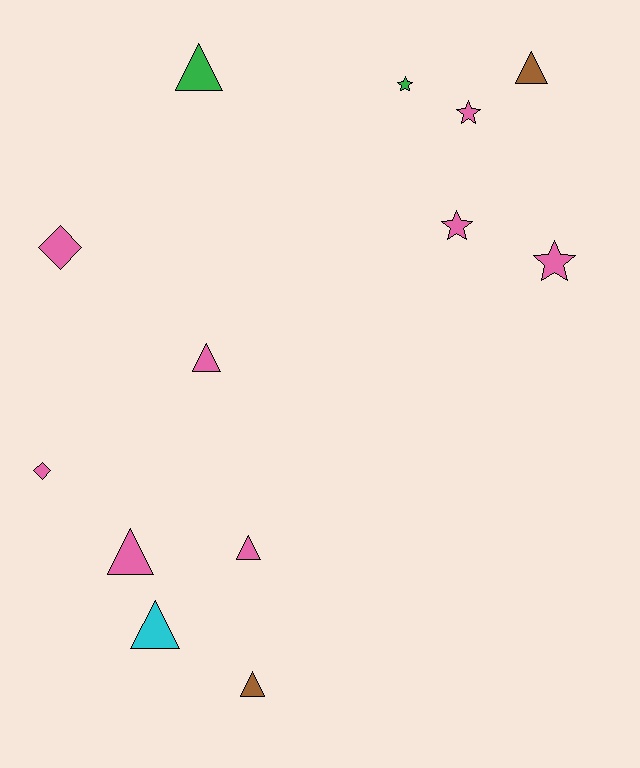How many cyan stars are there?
There are no cyan stars.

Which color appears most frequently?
Pink, with 8 objects.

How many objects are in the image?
There are 13 objects.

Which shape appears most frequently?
Triangle, with 7 objects.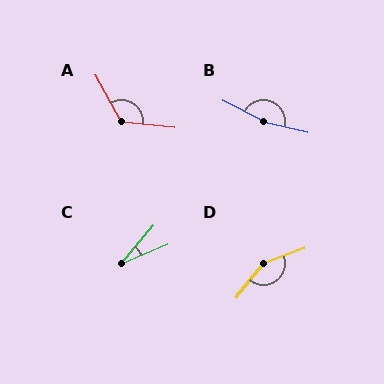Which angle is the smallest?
C, at approximately 28 degrees.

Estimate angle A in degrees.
Approximately 125 degrees.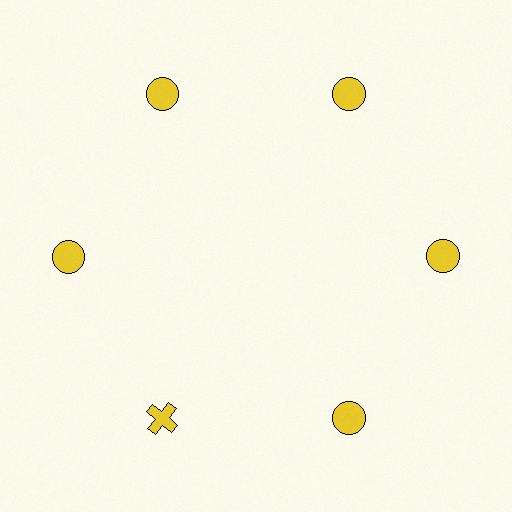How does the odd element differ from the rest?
It has a different shape: cross instead of circle.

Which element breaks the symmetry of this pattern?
The yellow cross at roughly the 7 o'clock position breaks the symmetry. All other shapes are yellow circles.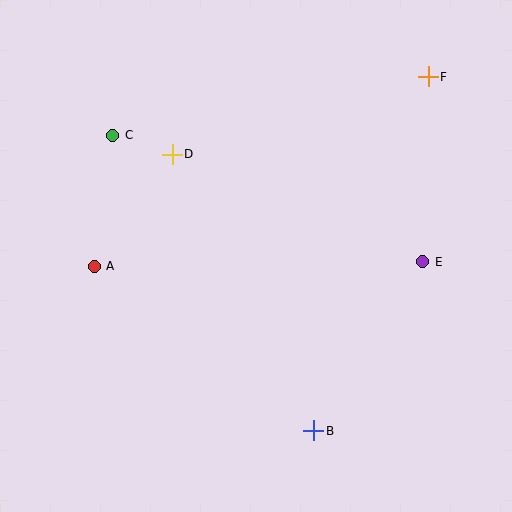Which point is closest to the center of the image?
Point D at (172, 154) is closest to the center.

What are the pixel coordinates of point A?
Point A is at (94, 266).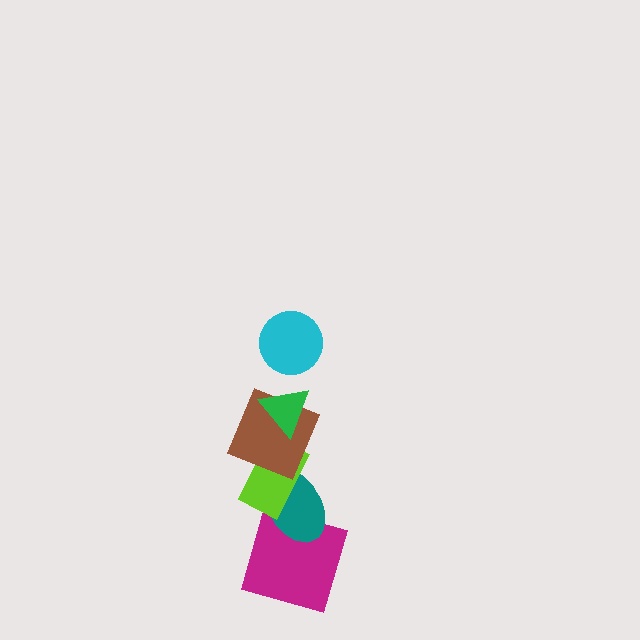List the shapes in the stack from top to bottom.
From top to bottom: the cyan circle, the green triangle, the brown square, the lime rectangle, the teal ellipse, the magenta square.